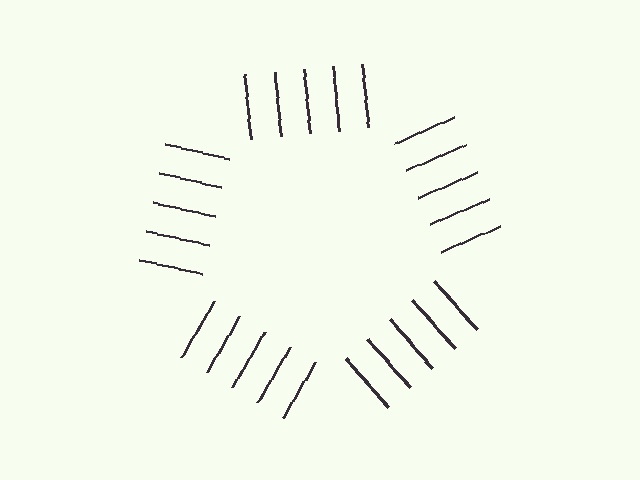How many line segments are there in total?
25 — 5 along each of the 5 edges.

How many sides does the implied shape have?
5 sides — the line-ends trace a pentagon.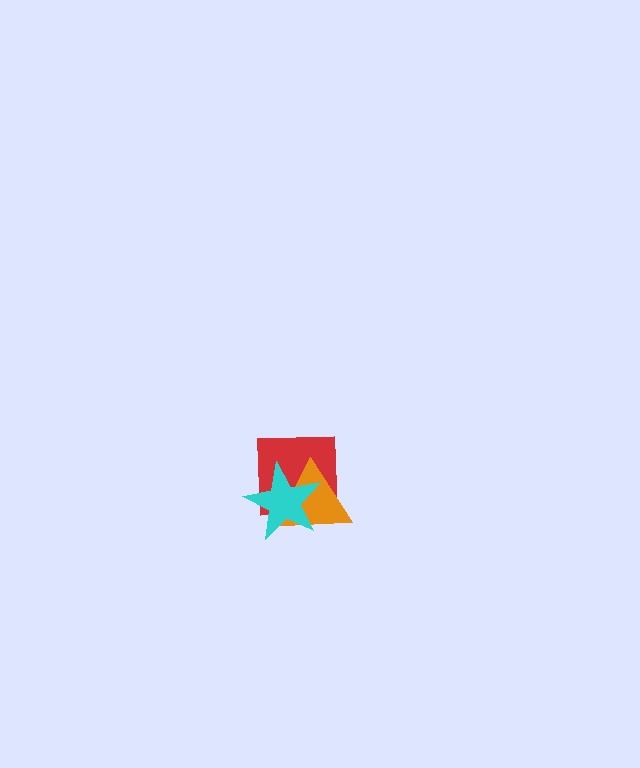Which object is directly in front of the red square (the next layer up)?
The orange triangle is directly in front of the red square.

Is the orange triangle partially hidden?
Yes, it is partially covered by another shape.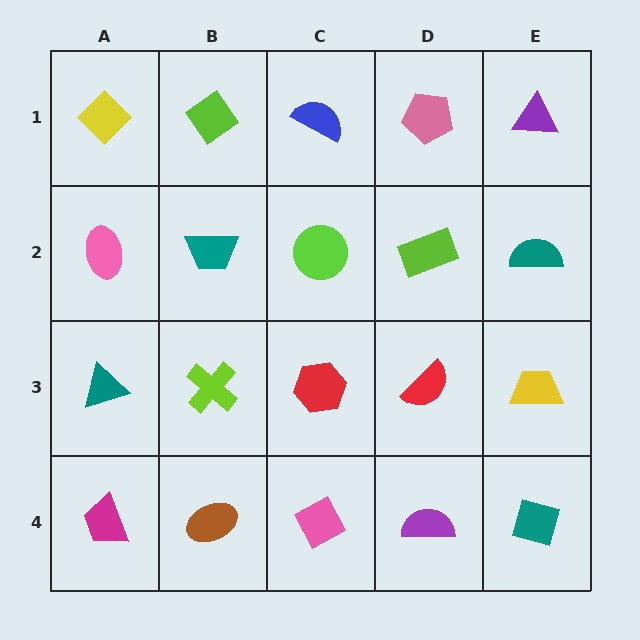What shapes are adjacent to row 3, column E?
A teal semicircle (row 2, column E), a teal diamond (row 4, column E), a red semicircle (row 3, column D).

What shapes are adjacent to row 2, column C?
A blue semicircle (row 1, column C), a red hexagon (row 3, column C), a teal trapezoid (row 2, column B), a lime rectangle (row 2, column D).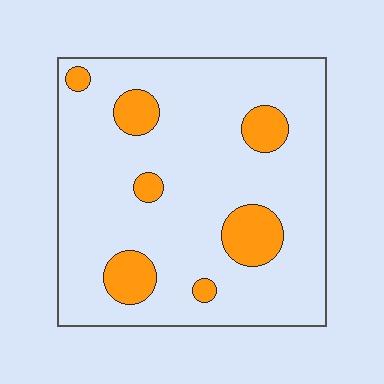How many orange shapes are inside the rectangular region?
7.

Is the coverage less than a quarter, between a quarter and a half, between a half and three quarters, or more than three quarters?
Less than a quarter.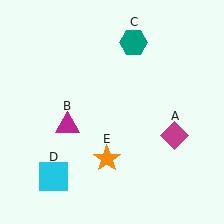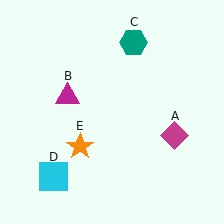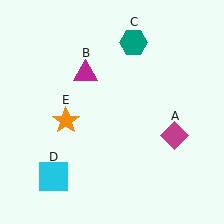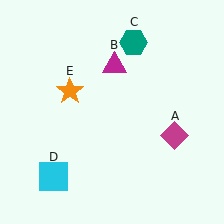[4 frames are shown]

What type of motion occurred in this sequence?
The magenta triangle (object B), orange star (object E) rotated clockwise around the center of the scene.